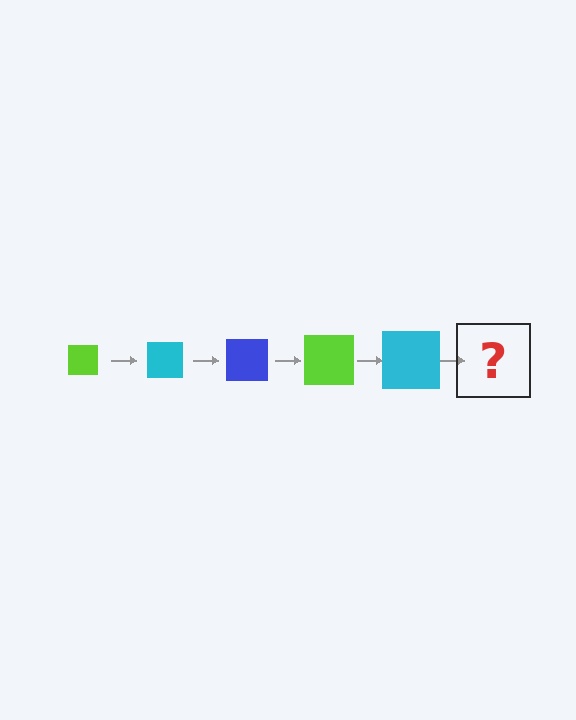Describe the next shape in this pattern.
It should be a blue square, larger than the previous one.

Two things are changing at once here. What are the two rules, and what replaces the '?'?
The two rules are that the square grows larger each step and the color cycles through lime, cyan, and blue. The '?' should be a blue square, larger than the previous one.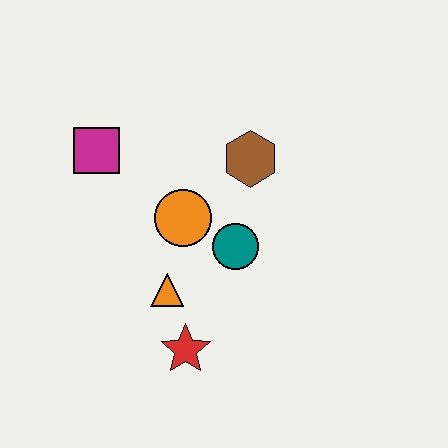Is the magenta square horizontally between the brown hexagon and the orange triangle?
No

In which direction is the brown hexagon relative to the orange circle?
The brown hexagon is to the right of the orange circle.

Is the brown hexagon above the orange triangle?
Yes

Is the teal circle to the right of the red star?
Yes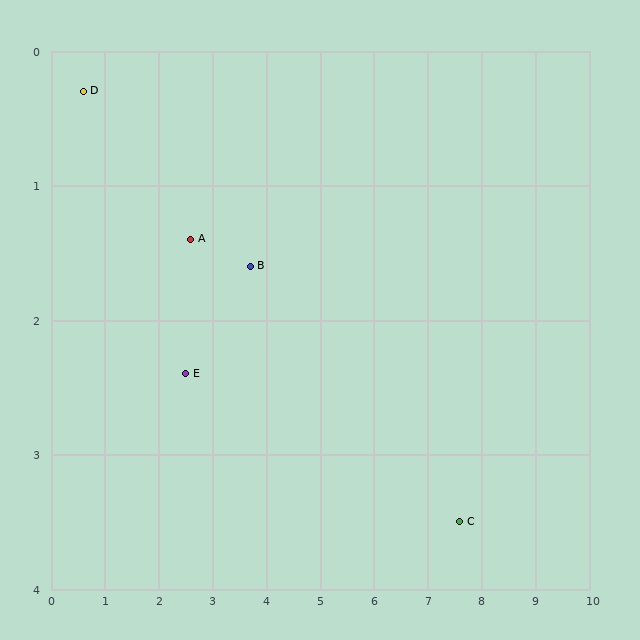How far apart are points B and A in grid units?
Points B and A are about 1.1 grid units apart.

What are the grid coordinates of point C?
Point C is at approximately (7.6, 3.5).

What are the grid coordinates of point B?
Point B is at approximately (3.7, 1.6).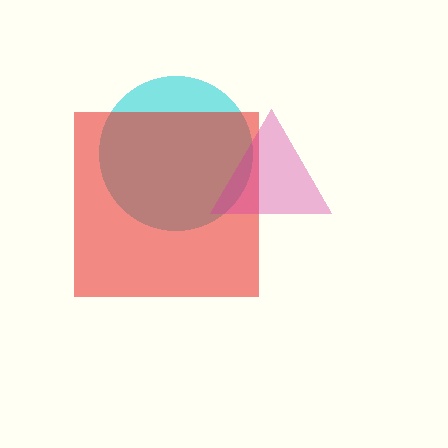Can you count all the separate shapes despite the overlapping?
Yes, there are 3 separate shapes.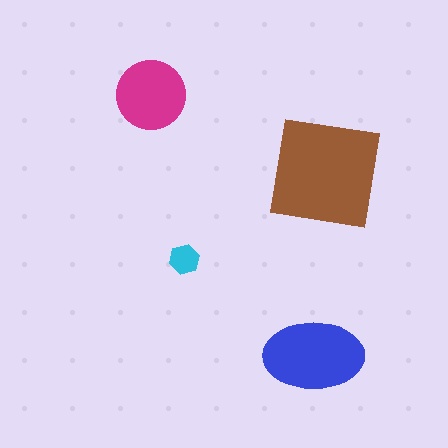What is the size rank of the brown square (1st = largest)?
1st.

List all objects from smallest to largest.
The cyan hexagon, the magenta circle, the blue ellipse, the brown square.